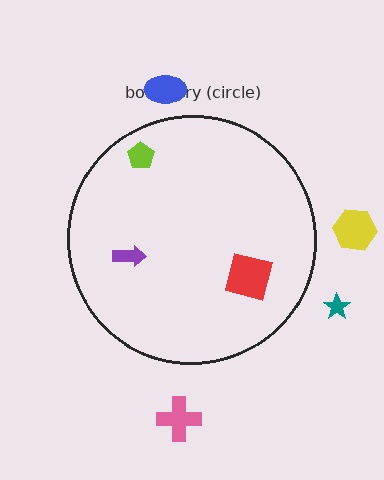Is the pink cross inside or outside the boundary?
Outside.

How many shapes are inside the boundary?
3 inside, 4 outside.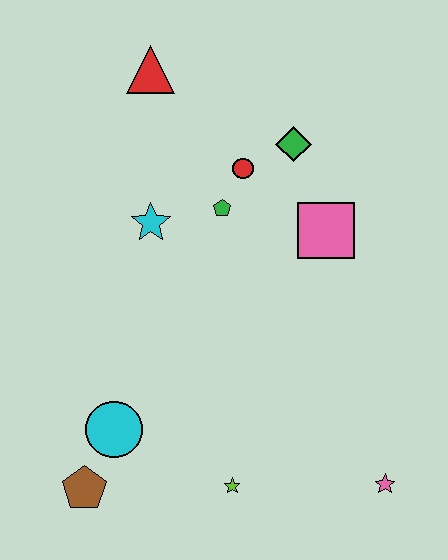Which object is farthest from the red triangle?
The pink star is farthest from the red triangle.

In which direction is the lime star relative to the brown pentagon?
The lime star is to the right of the brown pentagon.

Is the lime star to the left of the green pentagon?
No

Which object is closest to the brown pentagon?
The cyan circle is closest to the brown pentagon.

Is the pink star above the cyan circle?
No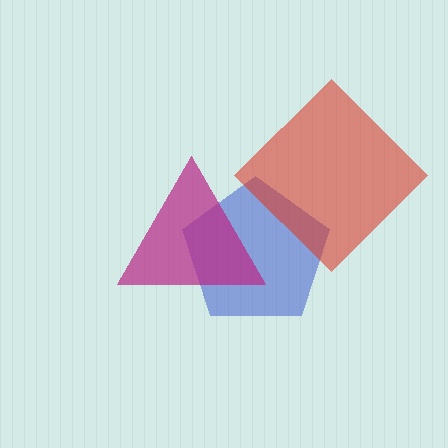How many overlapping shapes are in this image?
There are 3 overlapping shapes in the image.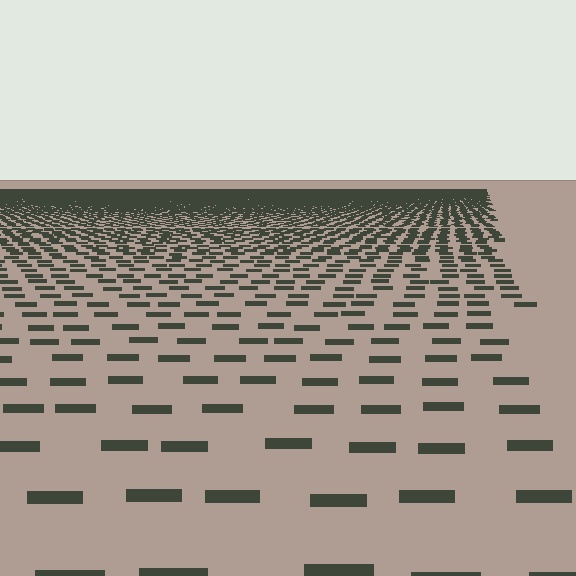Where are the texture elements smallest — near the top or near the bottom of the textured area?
Near the top.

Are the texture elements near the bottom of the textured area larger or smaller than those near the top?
Larger. Near the bottom, elements are closer to the viewer and appear at a bigger on-screen size.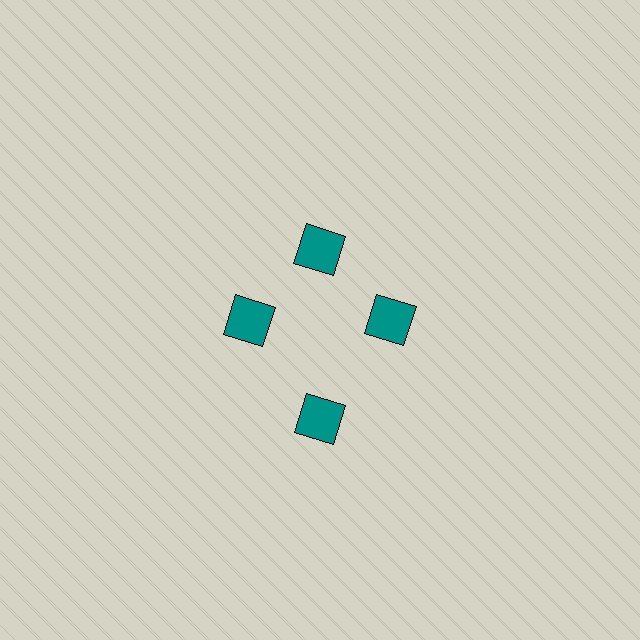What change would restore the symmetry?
The symmetry would be restored by moving it inward, back onto the ring so that all 4 squares sit at equal angles and equal distance from the center.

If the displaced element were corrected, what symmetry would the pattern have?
It would have 4-fold rotational symmetry — the pattern would map onto itself every 90 degrees.